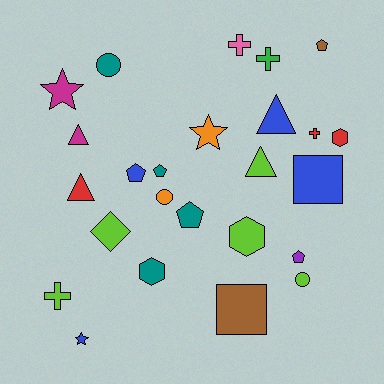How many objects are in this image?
There are 25 objects.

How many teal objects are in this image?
There are 4 teal objects.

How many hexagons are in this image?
There are 3 hexagons.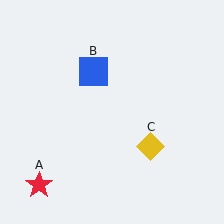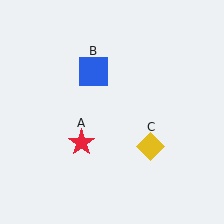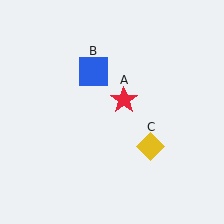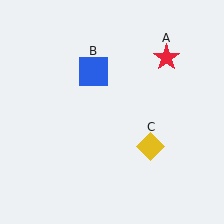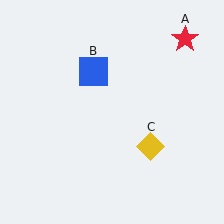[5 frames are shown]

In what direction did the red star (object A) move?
The red star (object A) moved up and to the right.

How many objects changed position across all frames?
1 object changed position: red star (object A).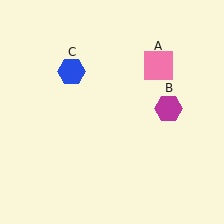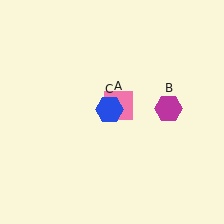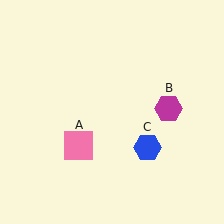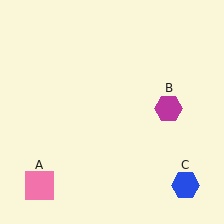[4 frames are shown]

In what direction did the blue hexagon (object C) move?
The blue hexagon (object C) moved down and to the right.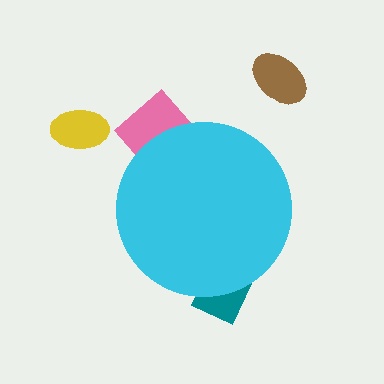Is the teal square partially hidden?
Yes, the teal square is partially hidden behind the cyan circle.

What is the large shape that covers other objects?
A cyan circle.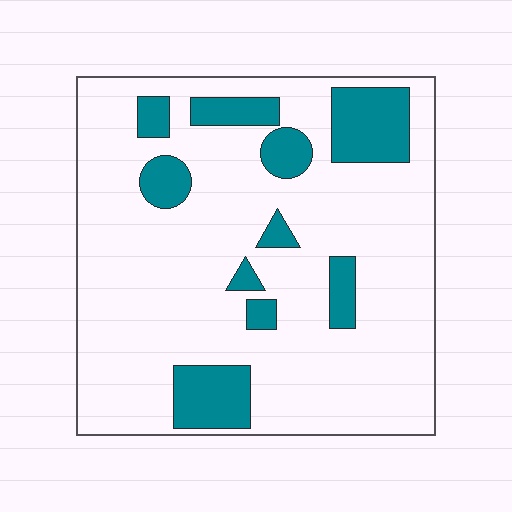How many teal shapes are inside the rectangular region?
10.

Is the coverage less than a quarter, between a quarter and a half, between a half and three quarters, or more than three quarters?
Less than a quarter.